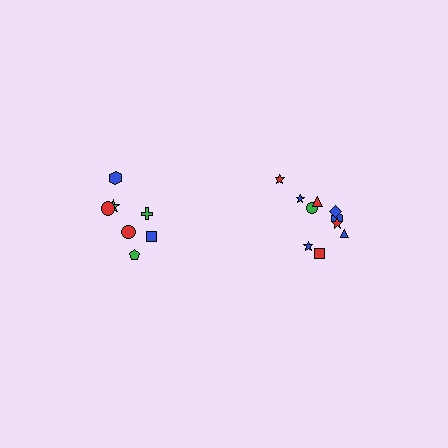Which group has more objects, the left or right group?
The right group.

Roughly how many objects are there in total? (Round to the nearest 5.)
Roughly 15 objects in total.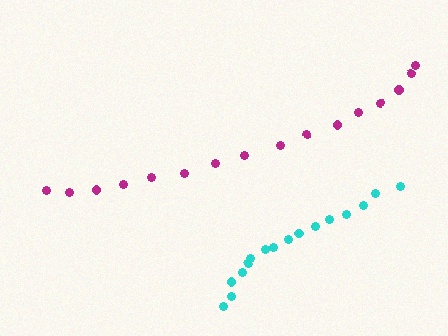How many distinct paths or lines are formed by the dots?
There are 2 distinct paths.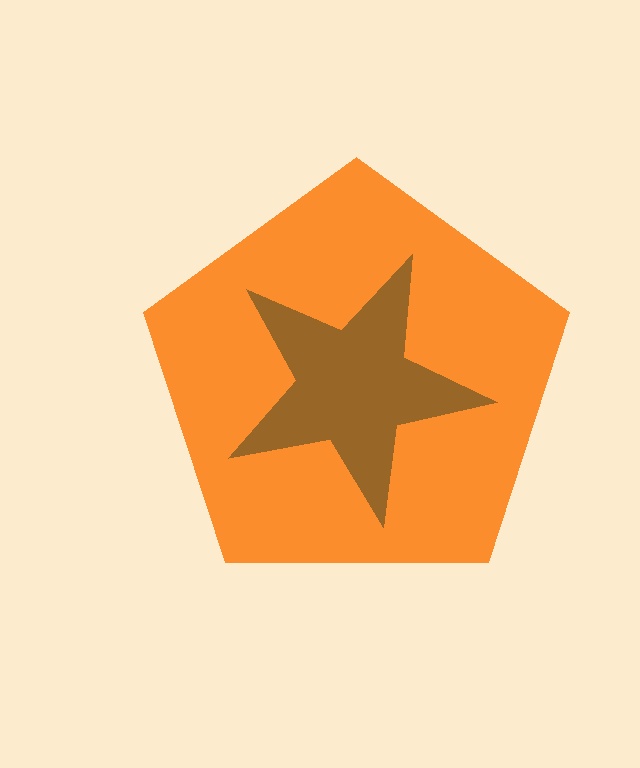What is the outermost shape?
The orange pentagon.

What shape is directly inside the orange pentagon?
The brown star.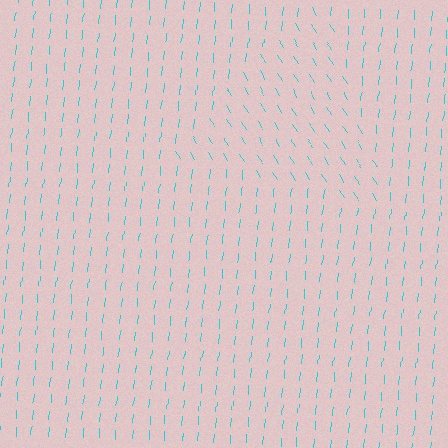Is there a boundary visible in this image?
Yes, there is a texture boundary formed by a change in line orientation.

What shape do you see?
I see a triangle.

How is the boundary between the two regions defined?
The boundary is defined purely by a change in line orientation (approximately 38 degrees difference). All lines are the same color and thickness.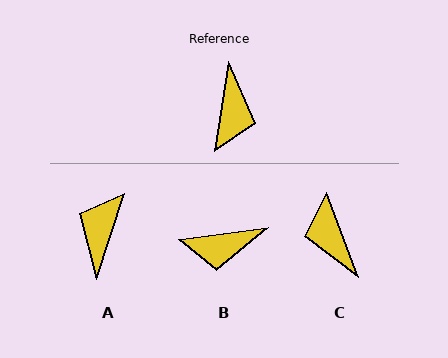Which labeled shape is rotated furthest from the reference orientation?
A, about 171 degrees away.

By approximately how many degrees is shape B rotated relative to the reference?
Approximately 74 degrees clockwise.